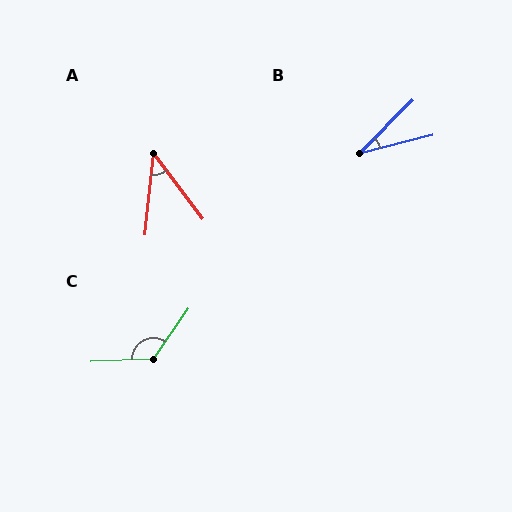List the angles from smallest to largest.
B (30°), A (43°), C (127°).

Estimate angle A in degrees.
Approximately 43 degrees.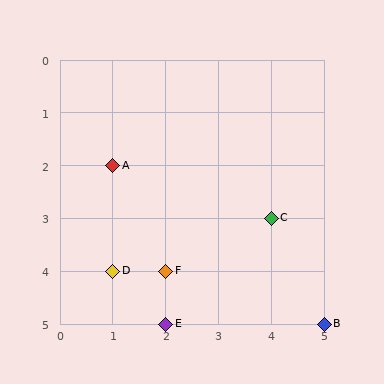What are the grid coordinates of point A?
Point A is at grid coordinates (1, 2).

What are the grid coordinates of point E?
Point E is at grid coordinates (2, 5).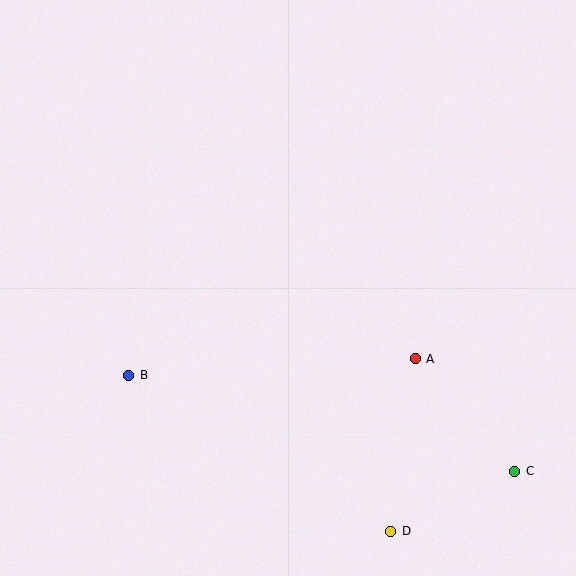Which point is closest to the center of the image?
Point A at (415, 359) is closest to the center.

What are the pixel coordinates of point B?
Point B is at (129, 375).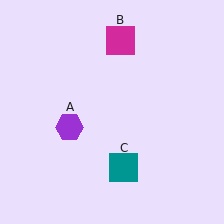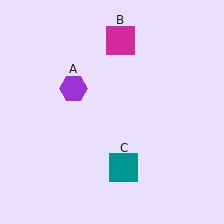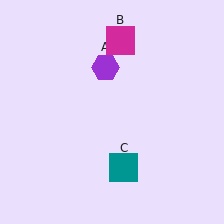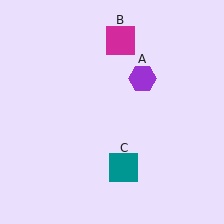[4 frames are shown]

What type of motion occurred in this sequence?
The purple hexagon (object A) rotated clockwise around the center of the scene.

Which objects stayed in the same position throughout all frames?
Magenta square (object B) and teal square (object C) remained stationary.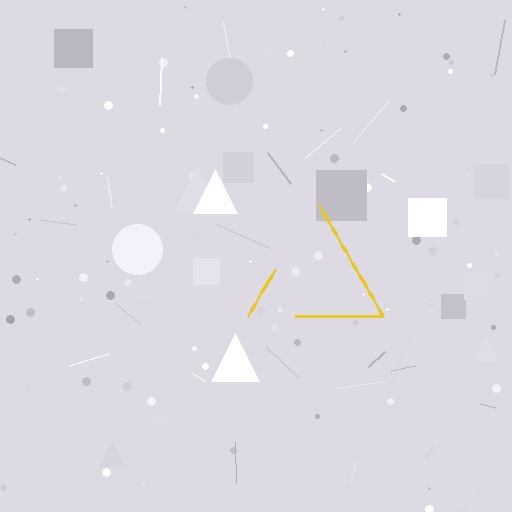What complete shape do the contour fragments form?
The contour fragments form a triangle.